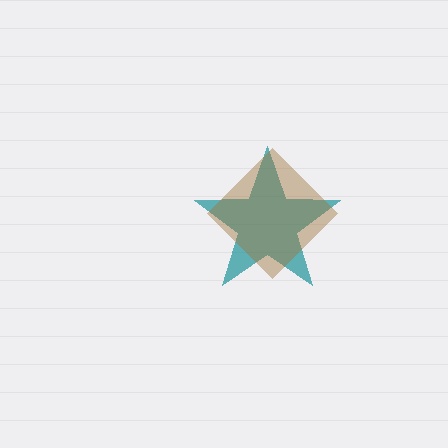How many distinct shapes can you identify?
There are 2 distinct shapes: a teal star, a brown diamond.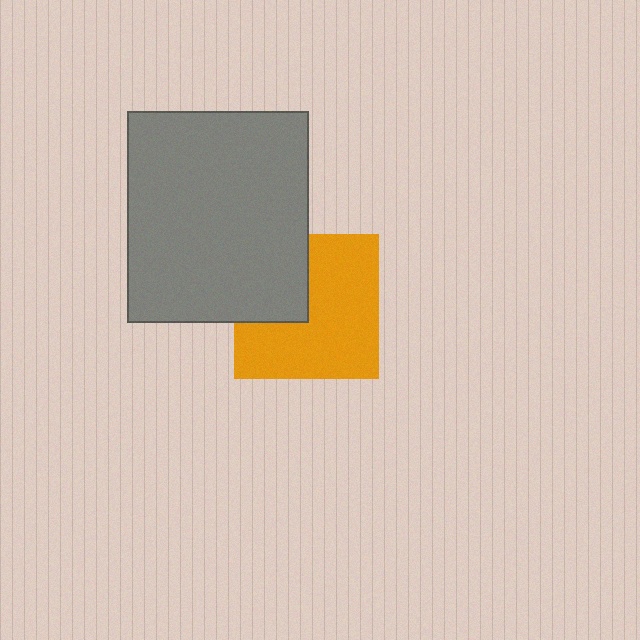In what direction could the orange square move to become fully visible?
The orange square could move toward the lower-right. That would shift it out from behind the gray rectangle entirely.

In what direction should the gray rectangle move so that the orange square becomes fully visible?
The gray rectangle should move toward the upper-left. That is the shortest direction to clear the overlap and leave the orange square fully visible.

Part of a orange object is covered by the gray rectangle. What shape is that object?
It is a square.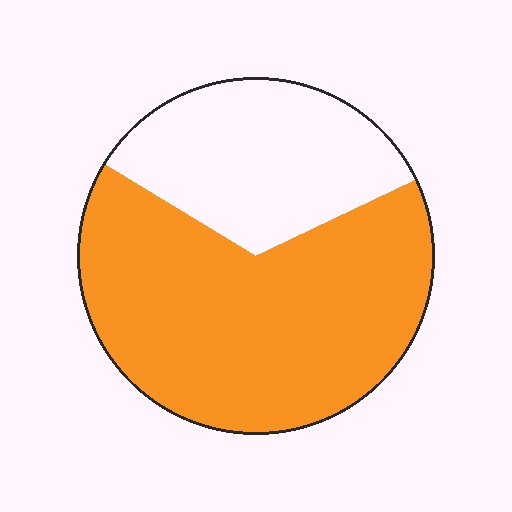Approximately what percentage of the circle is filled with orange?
Approximately 65%.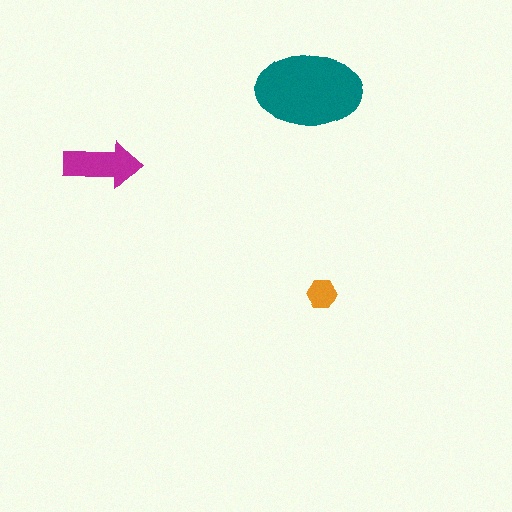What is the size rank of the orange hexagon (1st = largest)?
3rd.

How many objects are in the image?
There are 3 objects in the image.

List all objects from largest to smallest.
The teal ellipse, the magenta arrow, the orange hexagon.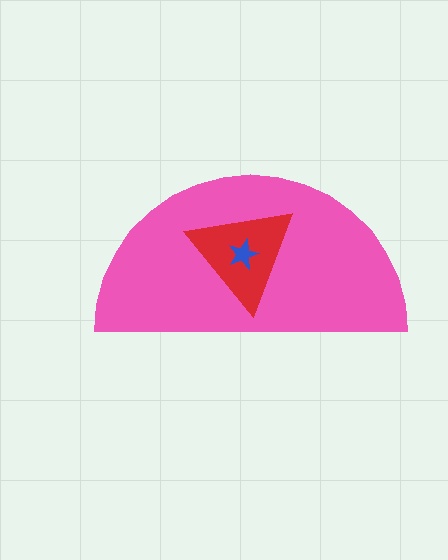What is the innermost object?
The blue star.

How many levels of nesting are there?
3.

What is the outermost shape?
The pink semicircle.